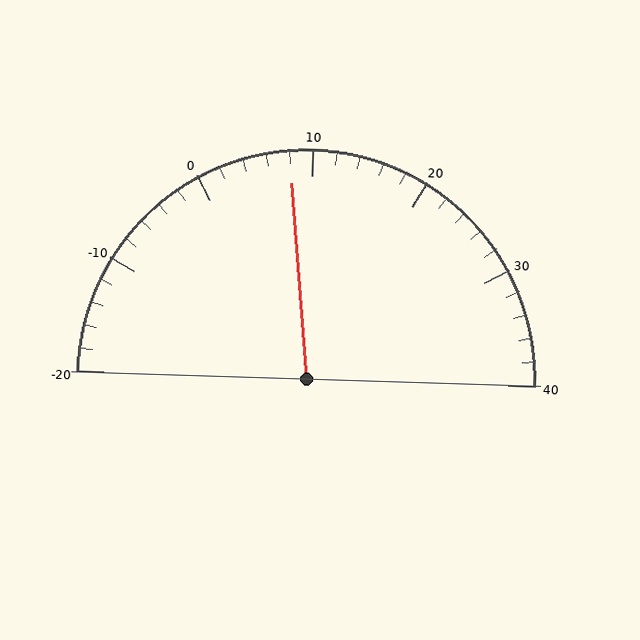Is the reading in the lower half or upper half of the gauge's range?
The reading is in the lower half of the range (-20 to 40).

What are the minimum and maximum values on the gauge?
The gauge ranges from -20 to 40.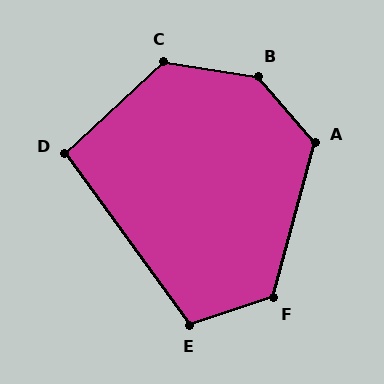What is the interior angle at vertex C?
Approximately 128 degrees (obtuse).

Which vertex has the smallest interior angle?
D, at approximately 97 degrees.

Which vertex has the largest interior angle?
B, at approximately 140 degrees.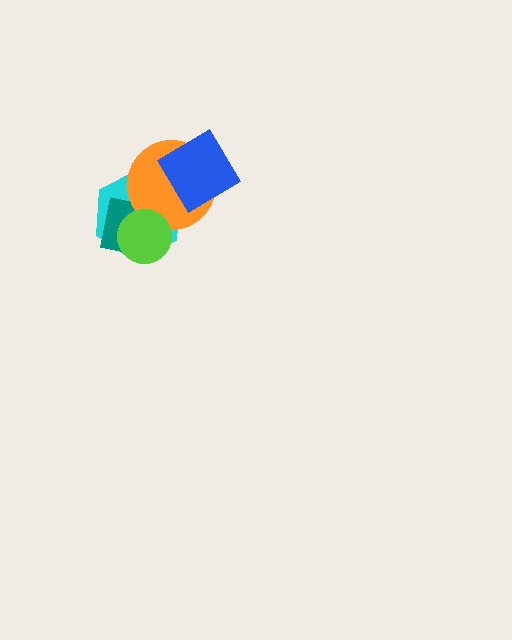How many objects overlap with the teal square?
3 objects overlap with the teal square.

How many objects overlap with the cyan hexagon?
4 objects overlap with the cyan hexagon.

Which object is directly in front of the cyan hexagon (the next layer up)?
The teal square is directly in front of the cyan hexagon.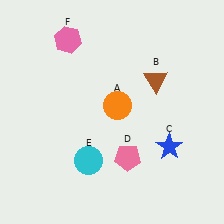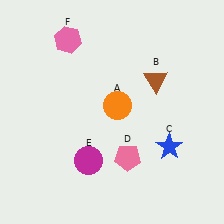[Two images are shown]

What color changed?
The circle (E) changed from cyan in Image 1 to magenta in Image 2.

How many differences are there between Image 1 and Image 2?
There is 1 difference between the two images.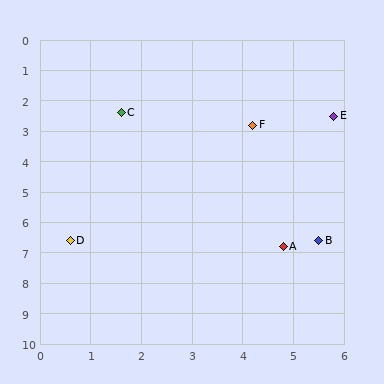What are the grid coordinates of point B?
Point B is at approximately (5.5, 6.6).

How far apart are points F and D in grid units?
Points F and D are about 5.2 grid units apart.